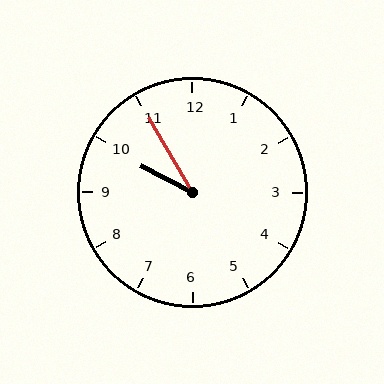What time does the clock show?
9:55.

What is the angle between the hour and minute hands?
Approximately 32 degrees.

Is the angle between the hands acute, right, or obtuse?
It is acute.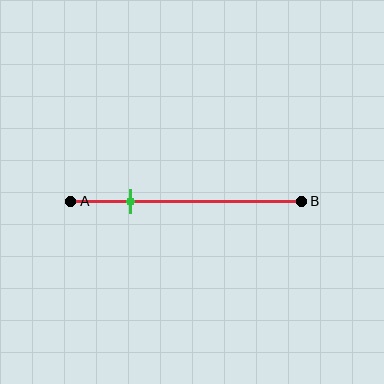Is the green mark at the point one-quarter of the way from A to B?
Yes, the mark is approximately at the one-quarter point.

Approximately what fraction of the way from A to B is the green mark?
The green mark is approximately 25% of the way from A to B.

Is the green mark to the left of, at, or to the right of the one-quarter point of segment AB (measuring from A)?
The green mark is approximately at the one-quarter point of segment AB.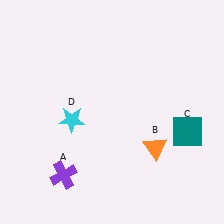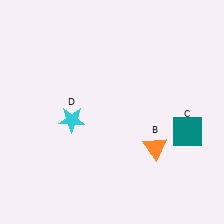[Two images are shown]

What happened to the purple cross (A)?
The purple cross (A) was removed in Image 2. It was in the bottom-left area of Image 1.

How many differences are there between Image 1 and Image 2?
There is 1 difference between the two images.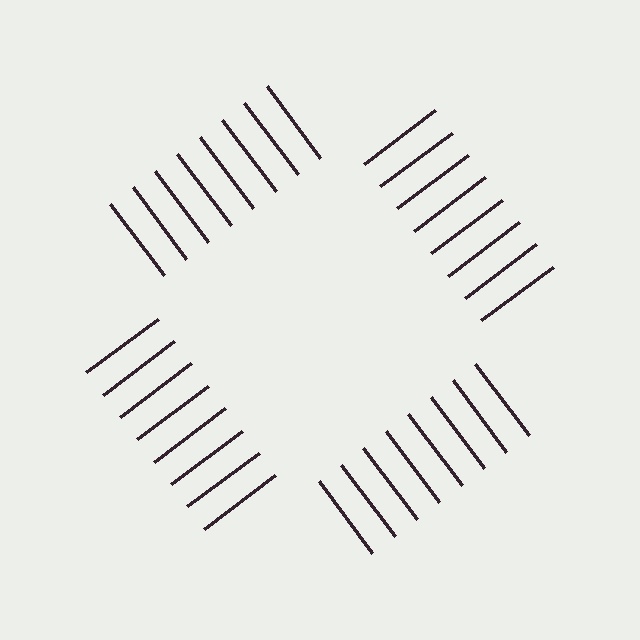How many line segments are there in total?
32 — 8 along each of the 4 edges.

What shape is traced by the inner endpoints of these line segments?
An illusory square — the line segments terminate on its edges but no continuous stroke is drawn.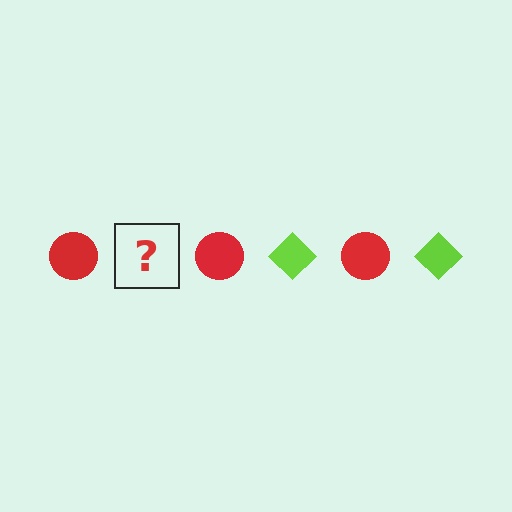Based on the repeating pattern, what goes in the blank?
The blank should be a lime diamond.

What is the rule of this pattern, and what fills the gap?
The rule is that the pattern alternates between red circle and lime diamond. The gap should be filled with a lime diamond.